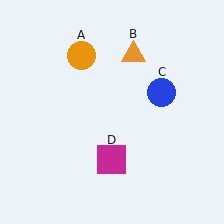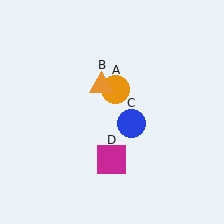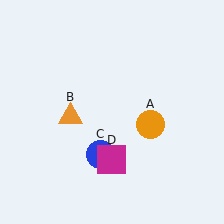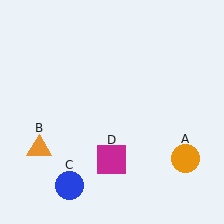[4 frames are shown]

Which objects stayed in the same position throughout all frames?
Magenta square (object D) remained stationary.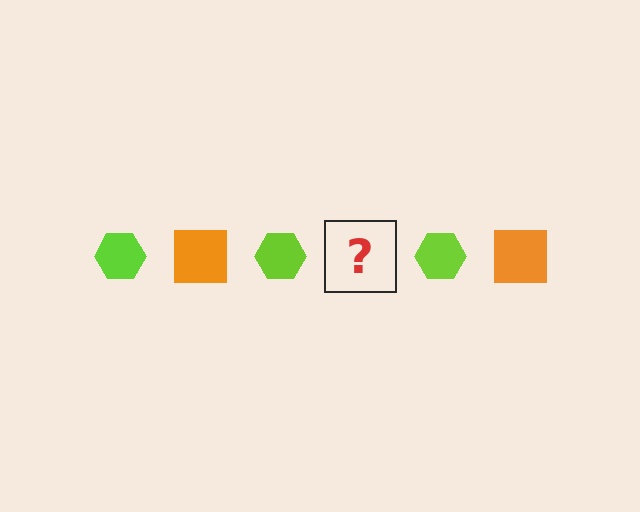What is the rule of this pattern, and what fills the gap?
The rule is that the pattern alternates between lime hexagon and orange square. The gap should be filled with an orange square.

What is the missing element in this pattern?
The missing element is an orange square.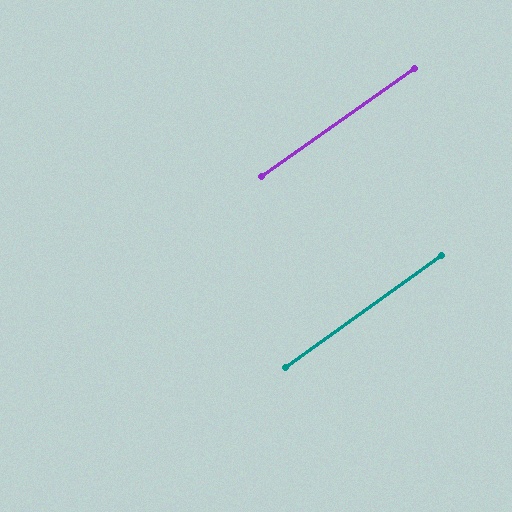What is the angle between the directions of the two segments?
Approximately 0 degrees.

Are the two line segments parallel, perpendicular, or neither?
Parallel — their directions differ by only 0.3°.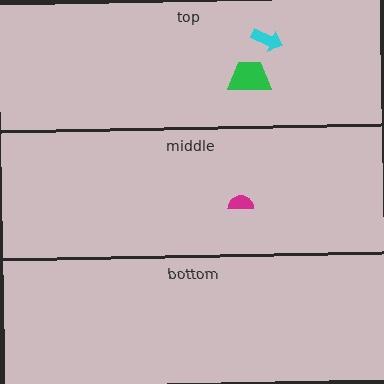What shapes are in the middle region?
The magenta semicircle.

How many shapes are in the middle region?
1.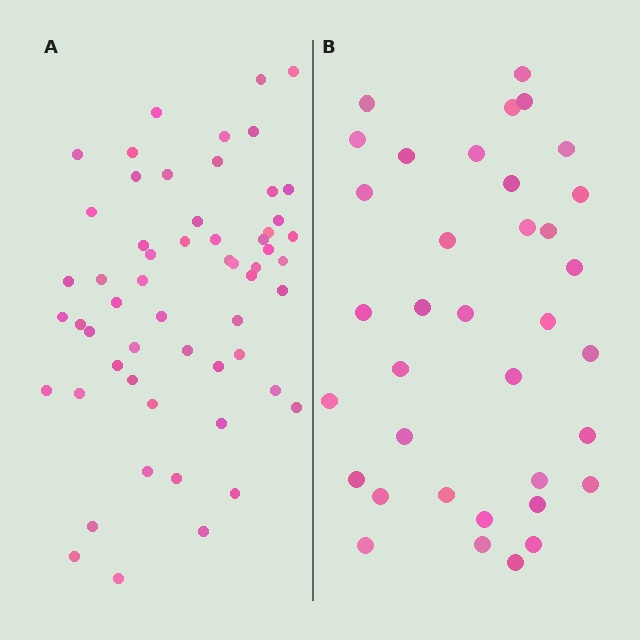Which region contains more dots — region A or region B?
Region A (the left region) has more dots.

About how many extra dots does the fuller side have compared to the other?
Region A has approximately 20 more dots than region B.